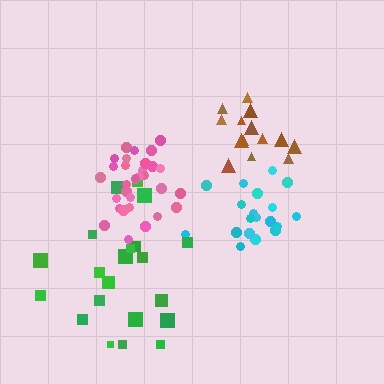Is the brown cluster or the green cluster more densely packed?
Brown.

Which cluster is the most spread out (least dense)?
Green.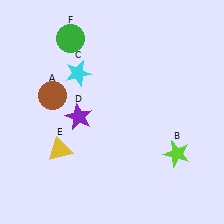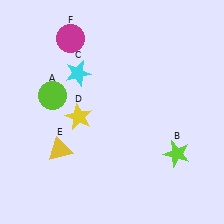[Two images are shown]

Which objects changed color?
A changed from brown to lime. D changed from purple to yellow. F changed from green to magenta.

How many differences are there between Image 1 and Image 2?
There are 3 differences between the two images.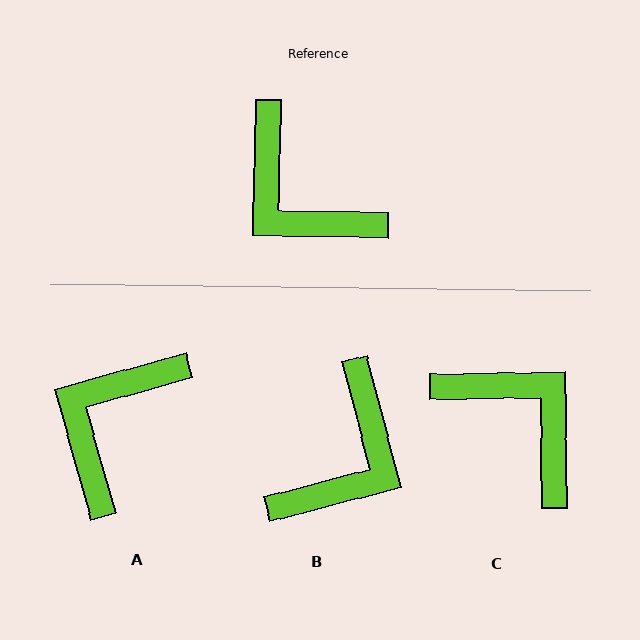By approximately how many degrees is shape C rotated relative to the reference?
Approximately 178 degrees clockwise.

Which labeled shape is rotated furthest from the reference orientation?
C, about 178 degrees away.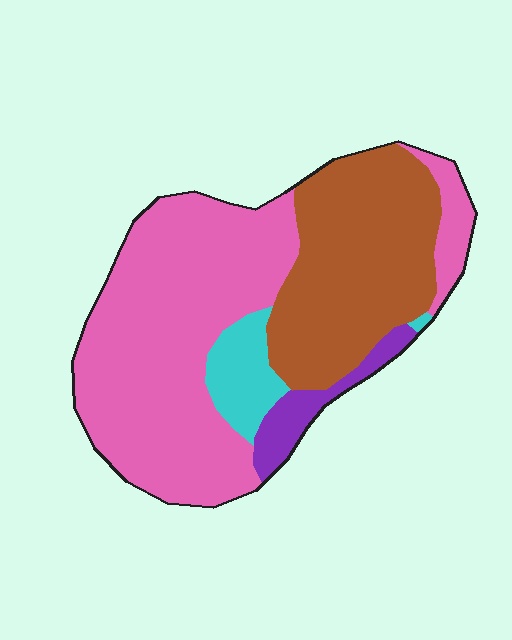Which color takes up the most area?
Pink, at roughly 55%.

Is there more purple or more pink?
Pink.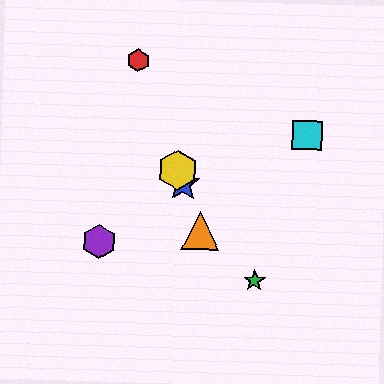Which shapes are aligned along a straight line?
The red hexagon, the blue star, the yellow hexagon, the orange triangle are aligned along a straight line.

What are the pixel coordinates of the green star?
The green star is at (254, 281).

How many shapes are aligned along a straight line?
4 shapes (the red hexagon, the blue star, the yellow hexagon, the orange triangle) are aligned along a straight line.